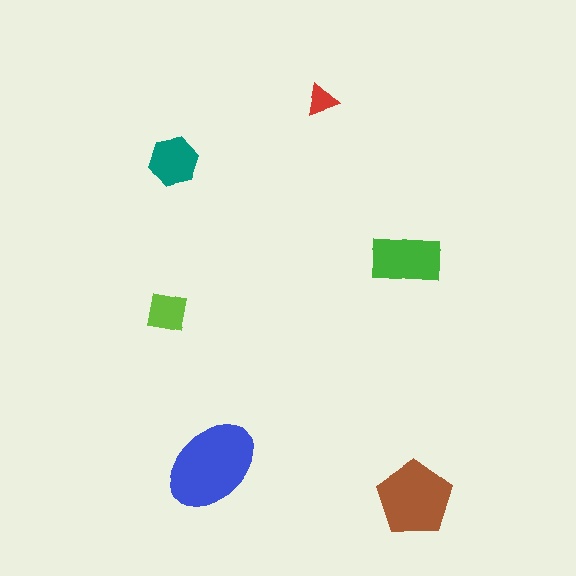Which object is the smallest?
The red triangle.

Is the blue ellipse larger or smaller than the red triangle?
Larger.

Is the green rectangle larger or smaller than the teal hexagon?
Larger.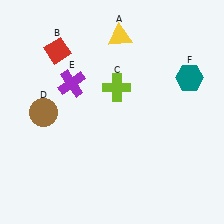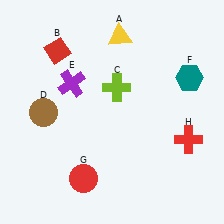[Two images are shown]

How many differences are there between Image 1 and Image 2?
There are 2 differences between the two images.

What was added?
A red circle (G), a red cross (H) were added in Image 2.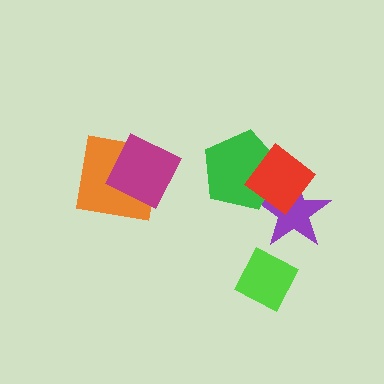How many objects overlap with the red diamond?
2 objects overlap with the red diamond.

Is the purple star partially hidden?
Yes, it is partially covered by another shape.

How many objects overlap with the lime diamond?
0 objects overlap with the lime diamond.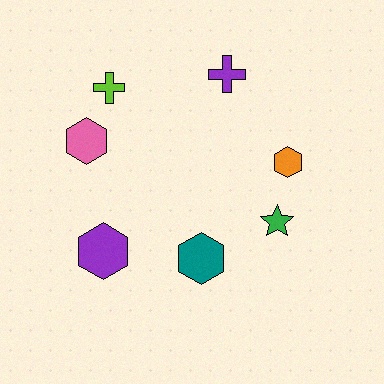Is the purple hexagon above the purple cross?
No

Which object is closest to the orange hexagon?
The green star is closest to the orange hexagon.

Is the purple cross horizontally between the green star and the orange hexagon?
No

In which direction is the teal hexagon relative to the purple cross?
The teal hexagon is below the purple cross.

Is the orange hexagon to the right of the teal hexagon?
Yes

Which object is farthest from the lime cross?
The green star is farthest from the lime cross.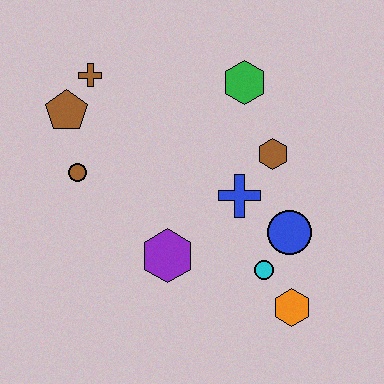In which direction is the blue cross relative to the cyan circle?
The blue cross is above the cyan circle.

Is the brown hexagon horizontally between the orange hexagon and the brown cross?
Yes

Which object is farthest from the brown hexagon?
The brown pentagon is farthest from the brown hexagon.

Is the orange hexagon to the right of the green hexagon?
Yes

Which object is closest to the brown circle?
The brown pentagon is closest to the brown circle.